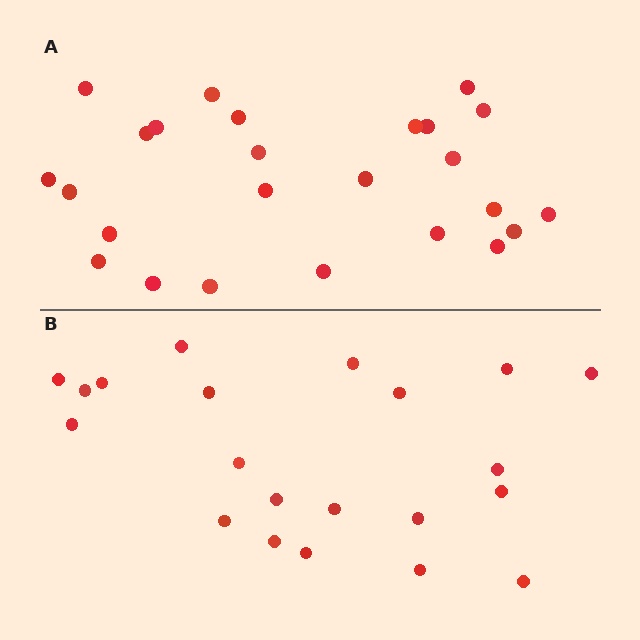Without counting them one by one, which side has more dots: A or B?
Region A (the top region) has more dots.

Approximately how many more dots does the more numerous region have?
Region A has about 4 more dots than region B.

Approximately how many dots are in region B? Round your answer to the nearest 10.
About 20 dots. (The exact count is 21, which rounds to 20.)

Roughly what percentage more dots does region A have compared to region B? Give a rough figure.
About 20% more.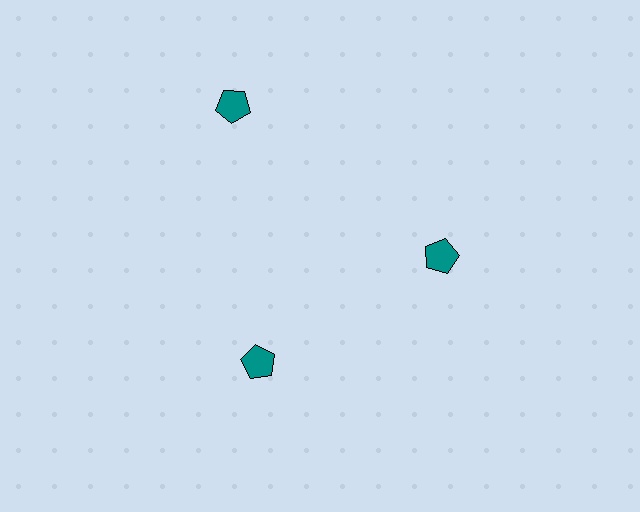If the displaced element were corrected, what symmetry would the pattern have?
It would have 3-fold rotational symmetry — the pattern would map onto itself every 120 degrees.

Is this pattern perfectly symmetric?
No. The 3 teal pentagons are arranged in a ring, but one element near the 11 o'clock position is pushed outward from the center, breaking the 3-fold rotational symmetry.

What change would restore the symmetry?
The symmetry would be restored by moving it inward, back onto the ring so that all 3 pentagons sit at equal angles and equal distance from the center.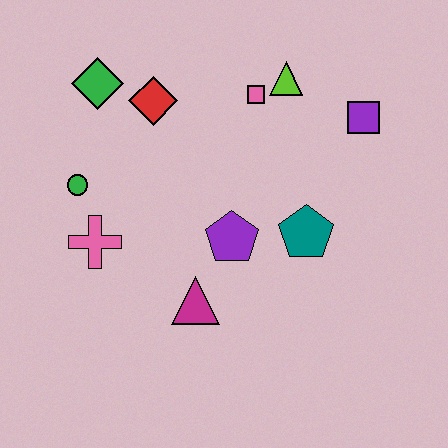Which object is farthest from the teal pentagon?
The green diamond is farthest from the teal pentagon.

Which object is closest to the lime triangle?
The pink square is closest to the lime triangle.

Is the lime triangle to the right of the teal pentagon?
No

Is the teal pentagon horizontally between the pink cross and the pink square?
No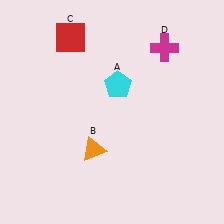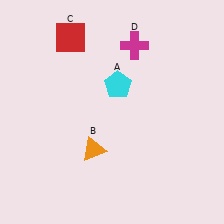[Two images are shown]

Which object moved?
The magenta cross (D) moved left.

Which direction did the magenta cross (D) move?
The magenta cross (D) moved left.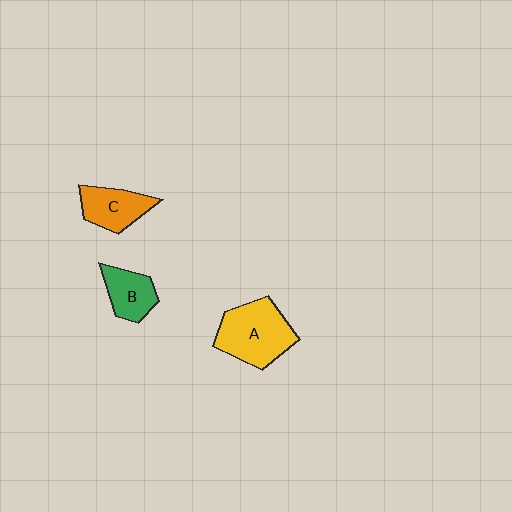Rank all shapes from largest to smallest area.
From largest to smallest: A (yellow), C (orange), B (green).